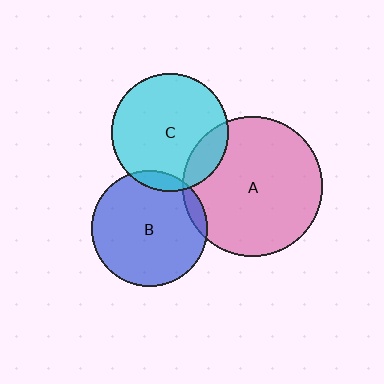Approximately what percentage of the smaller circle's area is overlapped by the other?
Approximately 5%.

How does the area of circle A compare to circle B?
Approximately 1.4 times.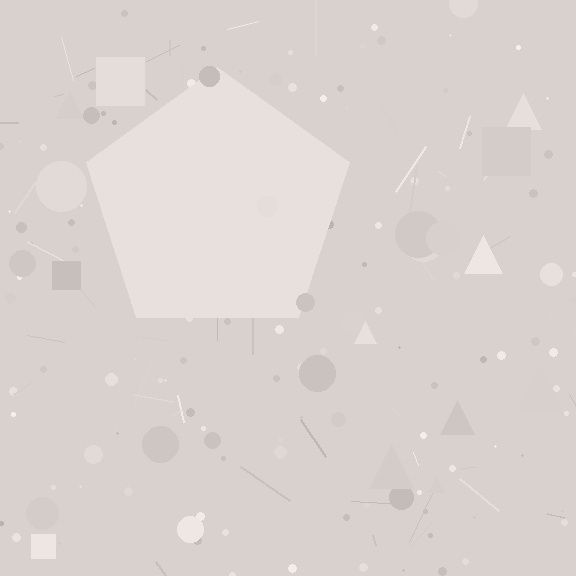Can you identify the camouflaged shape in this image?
The camouflaged shape is a pentagon.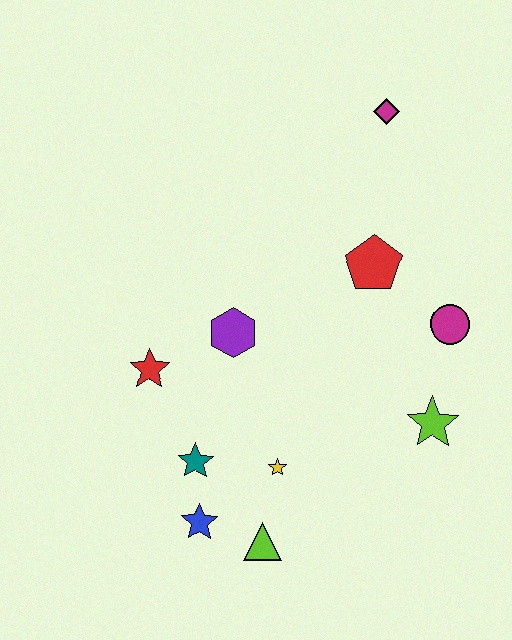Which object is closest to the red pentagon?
The magenta circle is closest to the red pentagon.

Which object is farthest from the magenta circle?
The blue star is farthest from the magenta circle.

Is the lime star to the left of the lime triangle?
No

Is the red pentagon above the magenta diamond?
No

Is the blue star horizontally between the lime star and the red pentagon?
No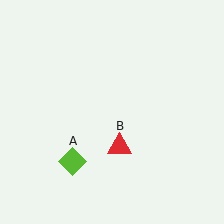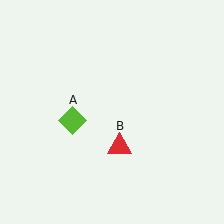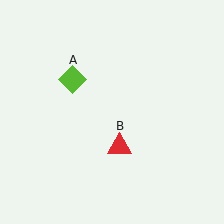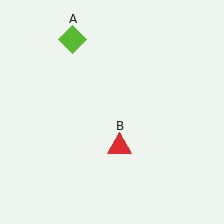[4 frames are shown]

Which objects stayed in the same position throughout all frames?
Red triangle (object B) remained stationary.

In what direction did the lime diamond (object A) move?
The lime diamond (object A) moved up.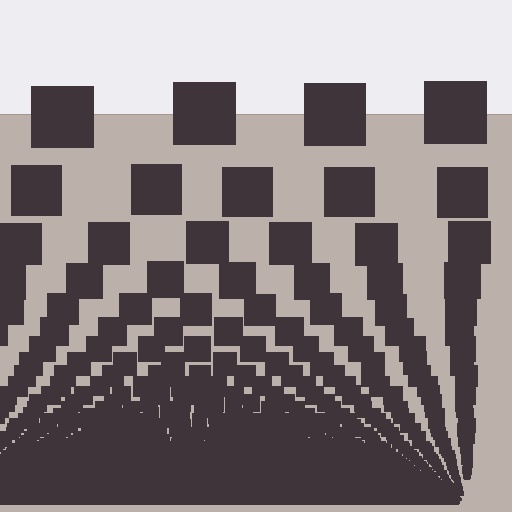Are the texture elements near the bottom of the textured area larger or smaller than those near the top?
Smaller. The gradient is inverted — elements near the bottom are smaller and denser.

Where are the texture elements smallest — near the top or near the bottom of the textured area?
Near the bottom.